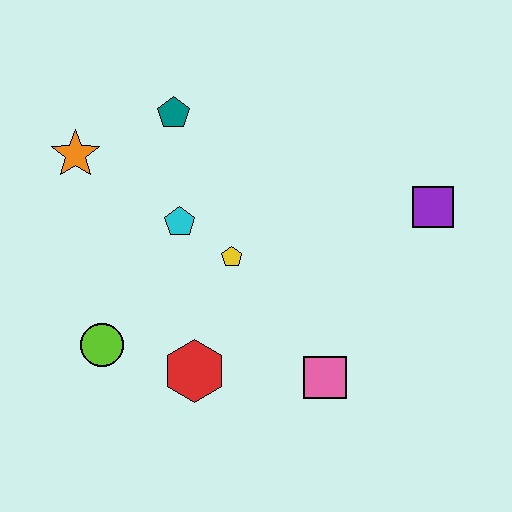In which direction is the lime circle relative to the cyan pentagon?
The lime circle is below the cyan pentagon.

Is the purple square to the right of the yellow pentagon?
Yes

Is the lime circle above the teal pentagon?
No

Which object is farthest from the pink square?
The orange star is farthest from the pink square.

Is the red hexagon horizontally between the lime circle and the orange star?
No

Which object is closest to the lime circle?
The red hexagon is closest to the lime circle.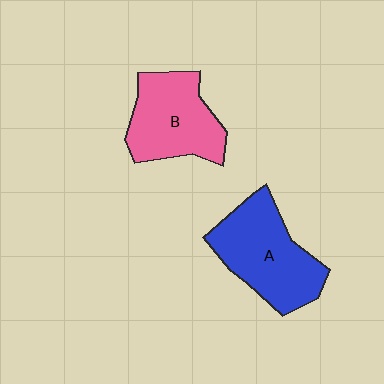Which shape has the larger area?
Shape A (blue).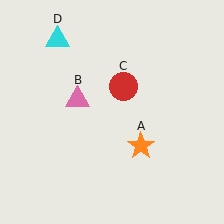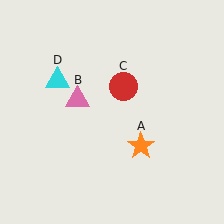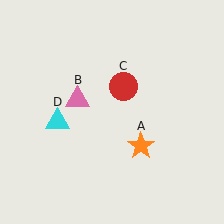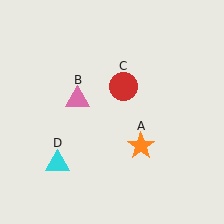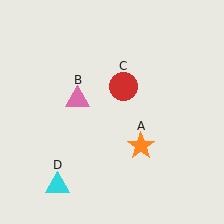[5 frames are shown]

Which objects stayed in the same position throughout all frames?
Orange star (object A) and pink triangle (object B) and red circle (object C) remained stationary.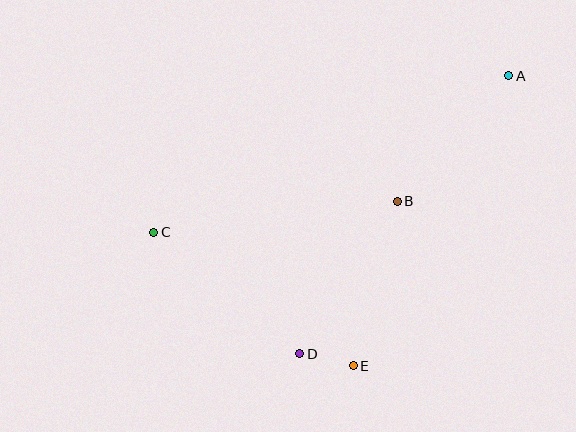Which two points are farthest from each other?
Points A and C are farthest from each other.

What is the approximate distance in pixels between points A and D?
The distance between A and D is approximately 348 pixels.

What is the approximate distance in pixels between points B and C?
The distance between B and C is approximately 245 pixels.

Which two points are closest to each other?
Points D and E are closest to each other.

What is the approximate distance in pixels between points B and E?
The distance between B and E is approximately 170 pixels.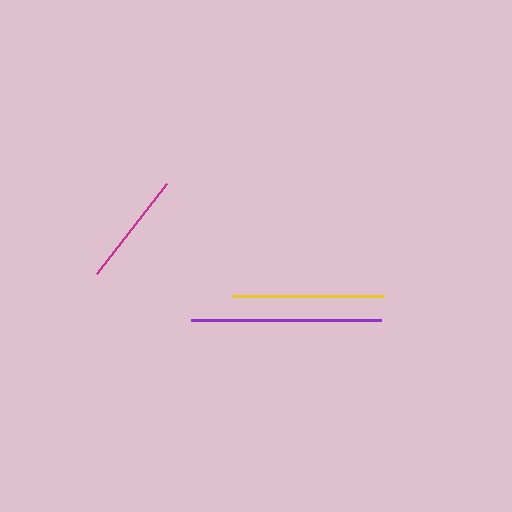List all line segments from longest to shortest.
From longest to shortest: purple, yellow, magenta.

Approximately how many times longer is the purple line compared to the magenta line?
The purple line is approximately 1.7 times the length of the magenta line.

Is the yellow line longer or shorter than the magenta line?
The yellow line is longer than the magenta line.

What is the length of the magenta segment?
The magenta segment is approximately 114 pixels long.